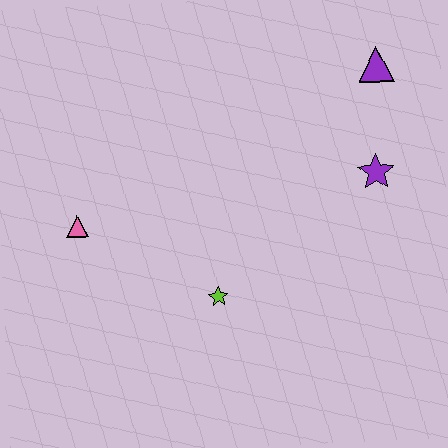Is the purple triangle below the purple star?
No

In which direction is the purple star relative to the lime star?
The purple star is to the right of the lime star.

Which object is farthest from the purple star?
The pink triangle is farthest from the purple star.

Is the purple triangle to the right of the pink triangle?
Yes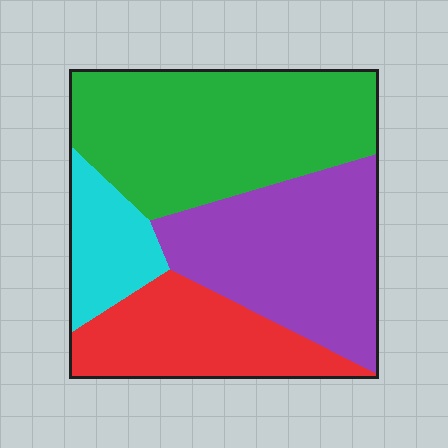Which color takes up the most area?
Green, at roughly 40%.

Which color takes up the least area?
Cyan, at roughly 10%.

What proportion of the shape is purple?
Purple takes up between a quarter and a half of the shape.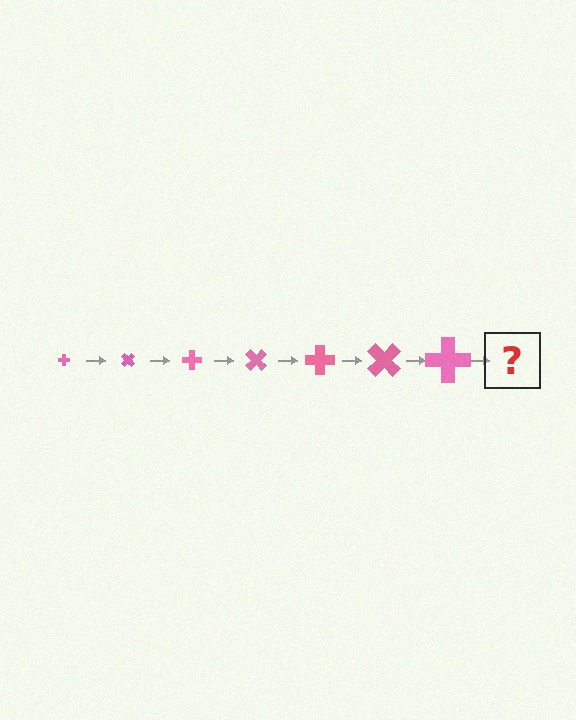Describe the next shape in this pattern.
It should be a cross, larger than the previous one and rotated 315 degrees from the start.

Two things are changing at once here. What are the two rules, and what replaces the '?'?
The two rules are that the cross grows larger each step and it rotates 45 degrees each step. The '?' should be a cross, larger than the previous one and rotated 315 degrees from the start.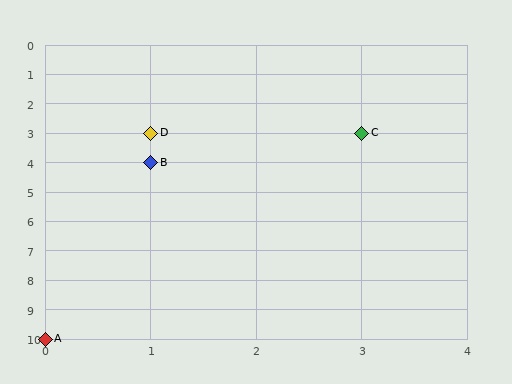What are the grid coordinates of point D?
Point D is at grid coordinates (1, 3).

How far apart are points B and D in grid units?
Points B and D are 1 row apart.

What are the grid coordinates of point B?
Point B is at grid coordinates (1, 4).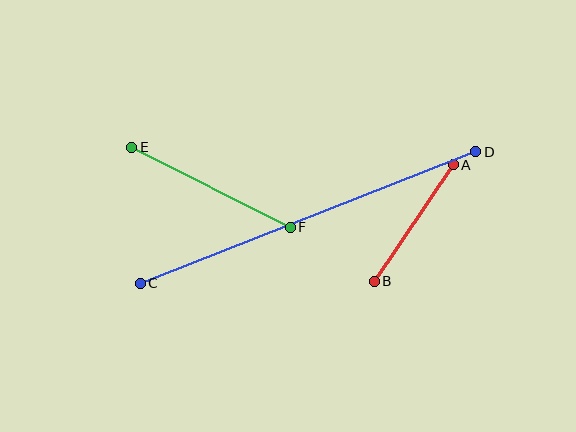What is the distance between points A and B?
The distance is approximately 141 pixels.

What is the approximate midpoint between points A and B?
The midpoint is at approximately (414, 223) pixels.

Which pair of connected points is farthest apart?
Points C and D are farthest apart.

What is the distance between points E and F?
The distance is approximately 178 pixels.